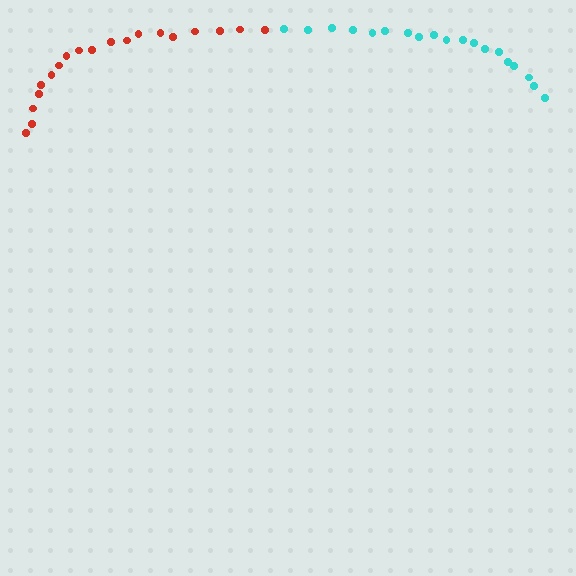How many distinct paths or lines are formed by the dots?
There are 2 distinct paths.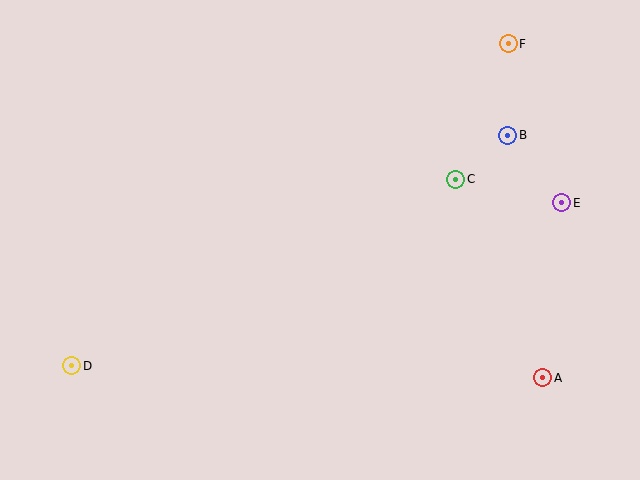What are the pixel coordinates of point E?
Point E is at (562, 203).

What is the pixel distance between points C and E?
The distance between C and E is 109 pixels.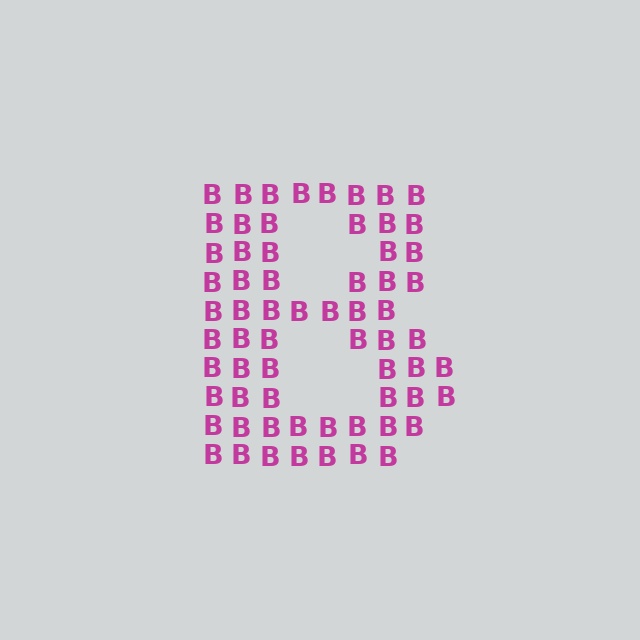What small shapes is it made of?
It is made of small letter B's.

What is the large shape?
The large shape is the letter B.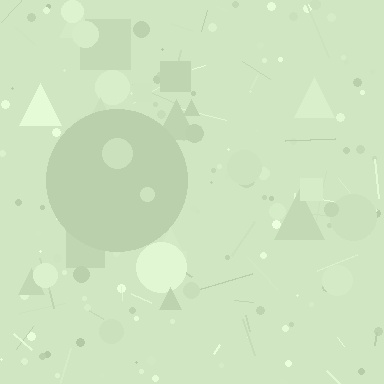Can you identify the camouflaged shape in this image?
The camouflaged shape is a circle.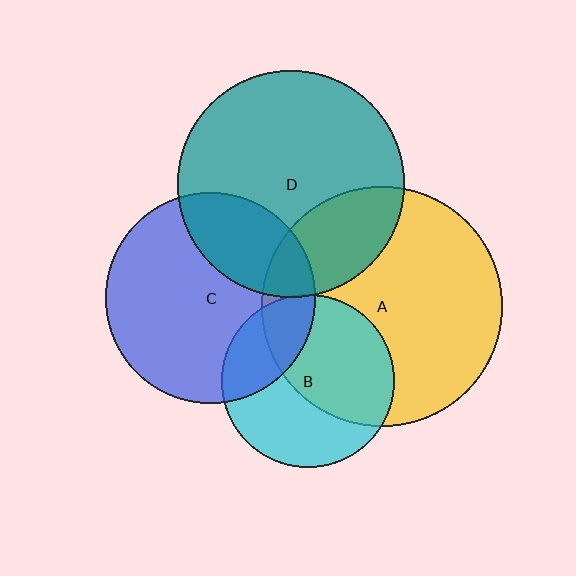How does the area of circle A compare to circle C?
Approximately 1.3 times.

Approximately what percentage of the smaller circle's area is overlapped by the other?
Approximately 25%.